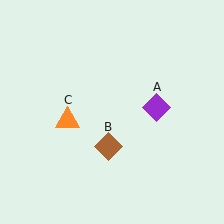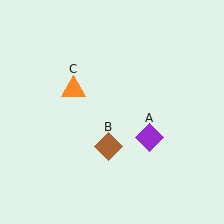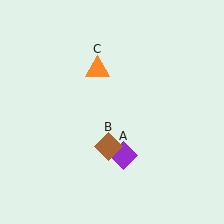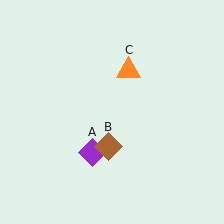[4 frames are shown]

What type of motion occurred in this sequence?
The purple diamond (object A), orange triangle (object C) rotated clockwise around the center of the scene.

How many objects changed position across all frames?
2 objects changed position: purple diamond (object A), orange triangle (object C).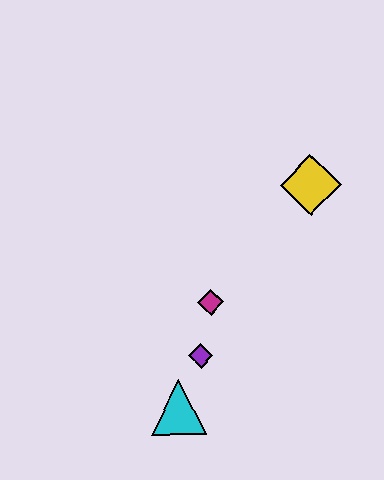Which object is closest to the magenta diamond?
The purple diamond is closest to the magenta diamond.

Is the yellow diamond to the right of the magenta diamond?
Yes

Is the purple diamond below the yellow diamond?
Yes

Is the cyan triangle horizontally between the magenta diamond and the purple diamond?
No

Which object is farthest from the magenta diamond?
The yellow diamond is farthest from the magenta diamond.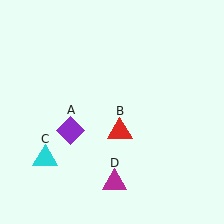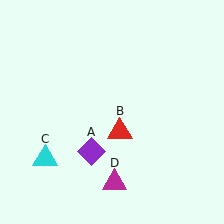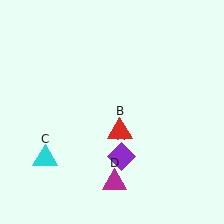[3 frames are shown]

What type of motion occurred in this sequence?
The purple diamond (object A) rotated counterclockwise around the center of the scene.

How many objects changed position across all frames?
1 object changed position: purple diamond (object A).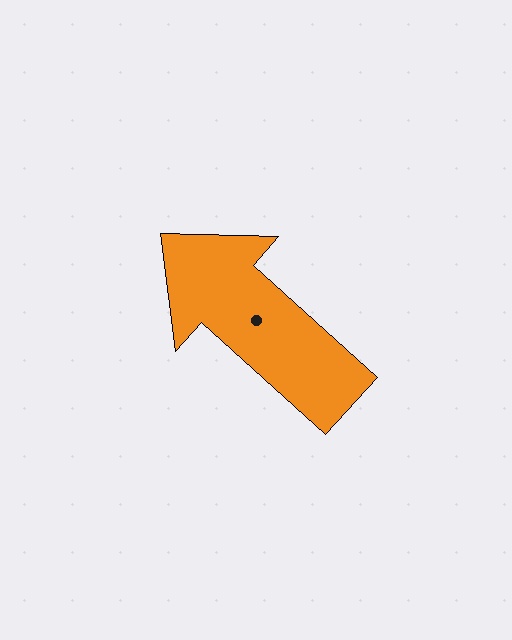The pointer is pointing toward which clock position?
Roughly 10 o'clock.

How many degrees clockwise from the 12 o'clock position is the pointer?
Approximately 312 degrees.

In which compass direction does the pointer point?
Northwest.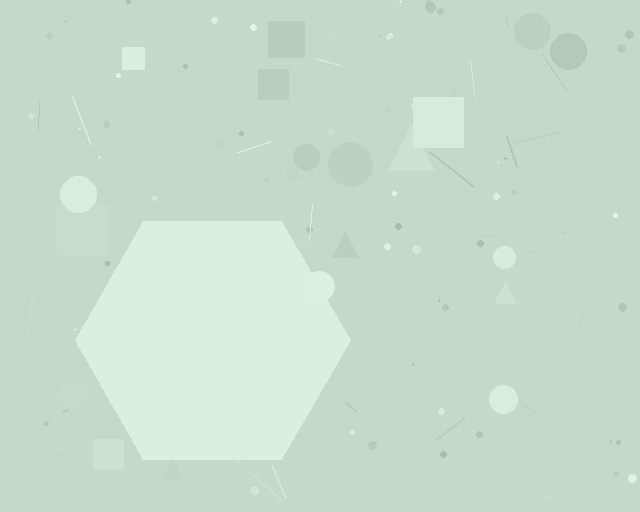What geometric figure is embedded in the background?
A hexagon is embedded in the background.